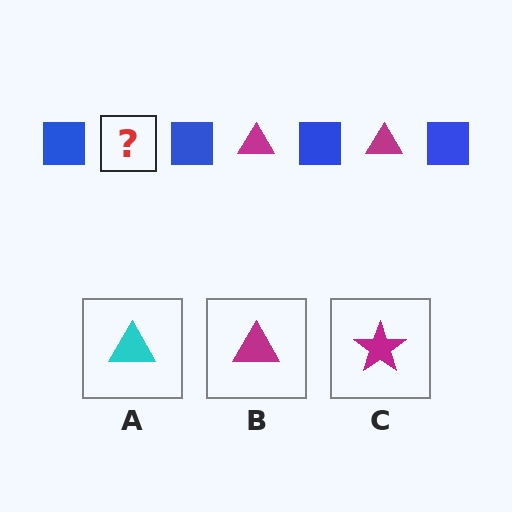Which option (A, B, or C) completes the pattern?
B.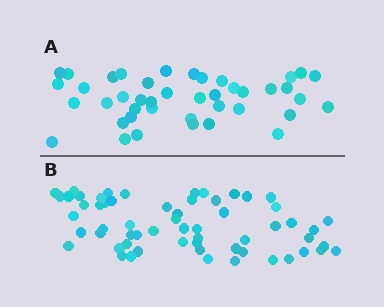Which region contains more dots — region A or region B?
Region B (the bottom region) has more dots.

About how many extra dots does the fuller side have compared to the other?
Region B has approximately 20 more dots than region A.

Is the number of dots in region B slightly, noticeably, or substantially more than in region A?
Region B has noticeably more, but not dramatically so. The ratio is roughly 1.4 to 1.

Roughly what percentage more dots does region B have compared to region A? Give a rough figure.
About 45% more.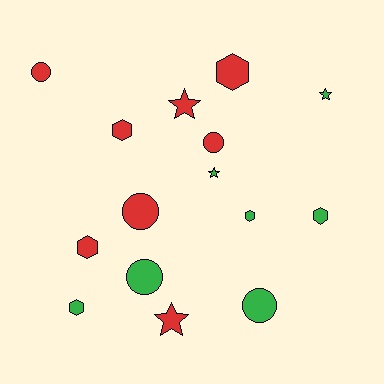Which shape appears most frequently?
Hexagon, with 6 objects.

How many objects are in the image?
There are 15 objects.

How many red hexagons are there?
There are 3 red hexagons.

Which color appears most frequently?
Red, with 8 objects.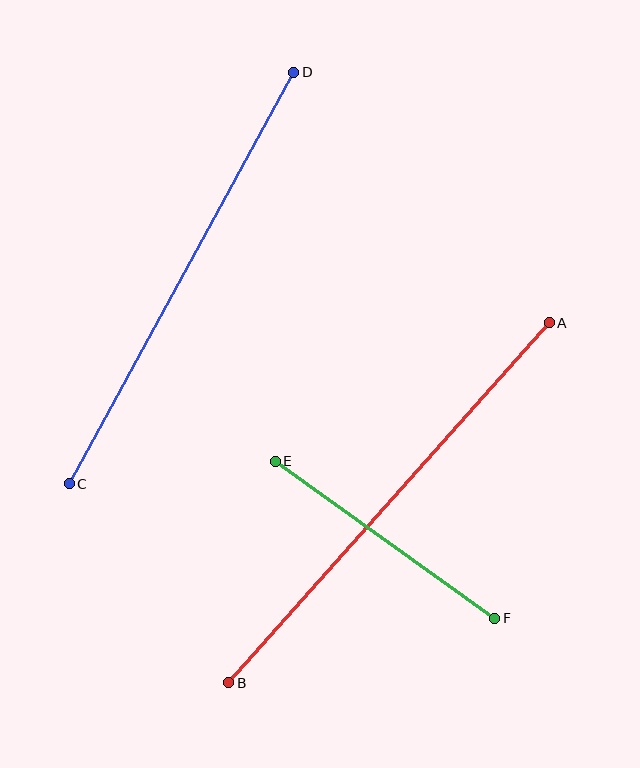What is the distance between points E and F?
The distance is approximately 270 pixels.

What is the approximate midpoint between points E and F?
The midpoint is at approximately (385, 540) pixels.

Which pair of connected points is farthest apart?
Points A and B are farthest apart.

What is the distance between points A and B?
The distance is approximately 482 pixels.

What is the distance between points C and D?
The distance is approximately 469 pixels.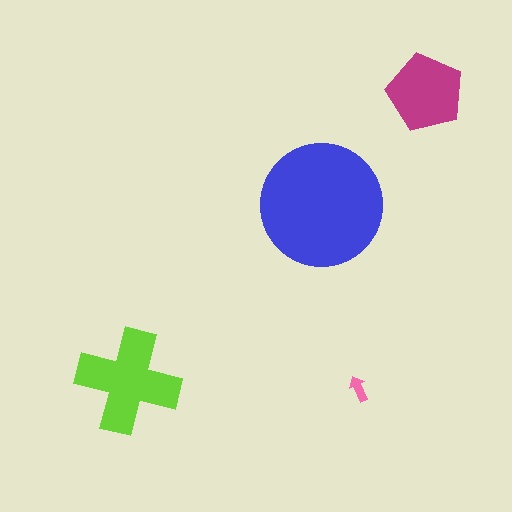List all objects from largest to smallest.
The blue circle, the lime cross, the magenta pentagon, the pink arrow.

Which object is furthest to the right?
The magenta pentagon is rightmost.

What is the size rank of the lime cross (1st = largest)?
2nd.